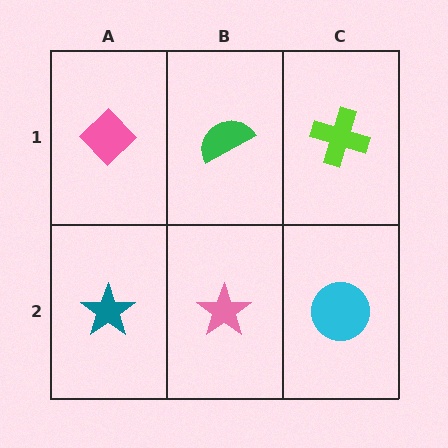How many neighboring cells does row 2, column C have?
2.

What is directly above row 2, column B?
A green semicircle.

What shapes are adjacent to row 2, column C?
A lime cross (row 1, column C), a pink star (row 2, column B).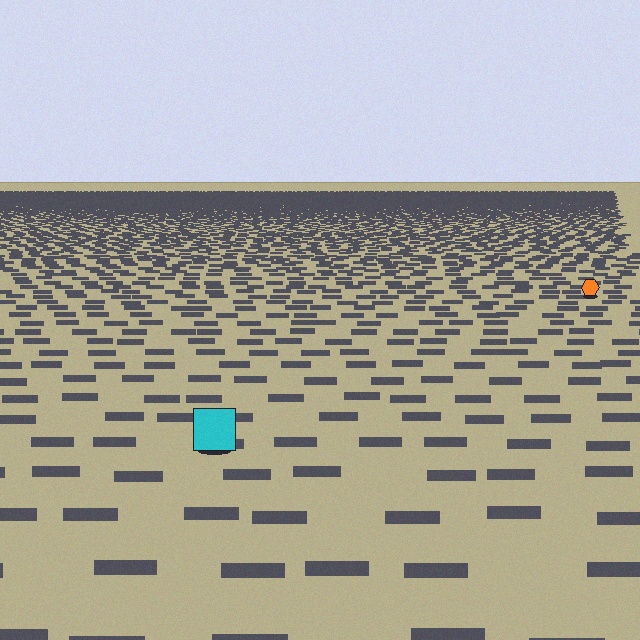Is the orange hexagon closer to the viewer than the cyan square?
No. The cyan square is closer — you can tell from the texture gradient: the ground texture is coarser near it.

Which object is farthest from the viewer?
The orange hexagon is farthest from the viewer. It appears smaller and the ground texture around it is denser.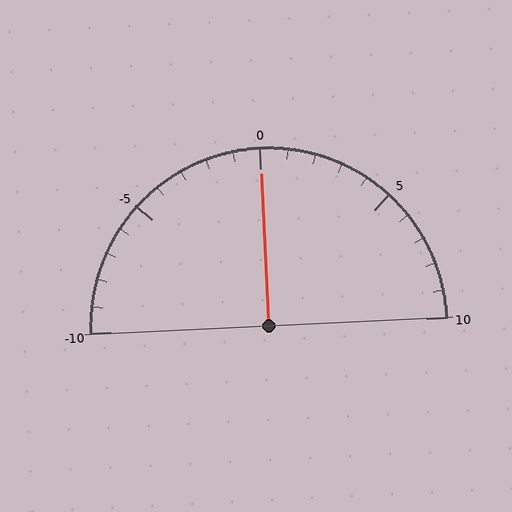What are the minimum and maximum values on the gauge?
The gauge ranges from -10 to 10.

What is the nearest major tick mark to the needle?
The nearest major tick mark is 0.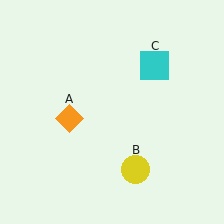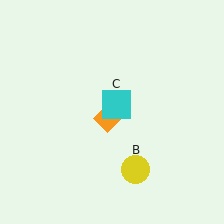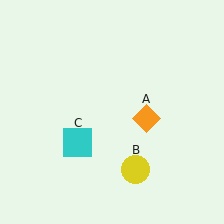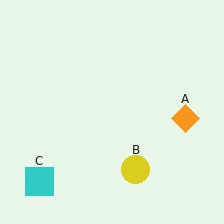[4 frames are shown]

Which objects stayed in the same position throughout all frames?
Yellow circle (object B) remained stationary.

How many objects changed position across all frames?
2 objects changed position: orange diamond (object A), cyan square (object C).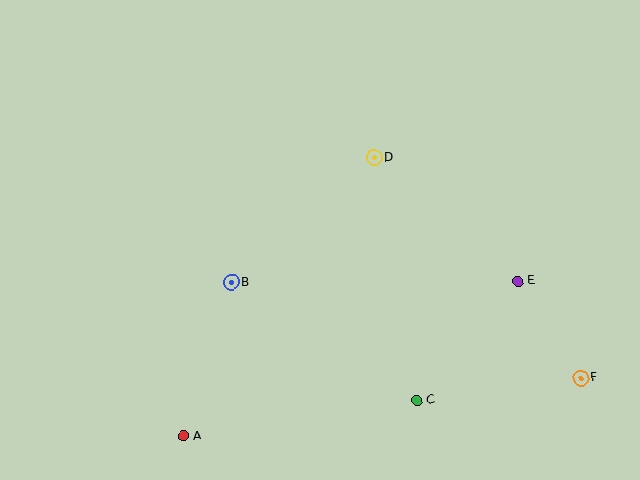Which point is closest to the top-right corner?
Point E is closest to the top-right corner.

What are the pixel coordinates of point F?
Point F is at (580, 378).